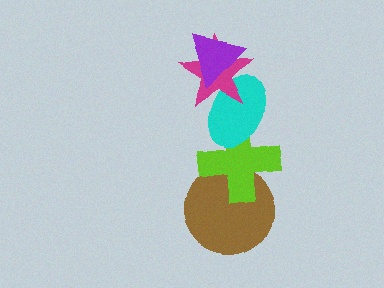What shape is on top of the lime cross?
The cyan ellipse is on top of the lime cross.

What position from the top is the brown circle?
The brown circle is 5th from the top.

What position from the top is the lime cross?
The lime cross is 4th from the top.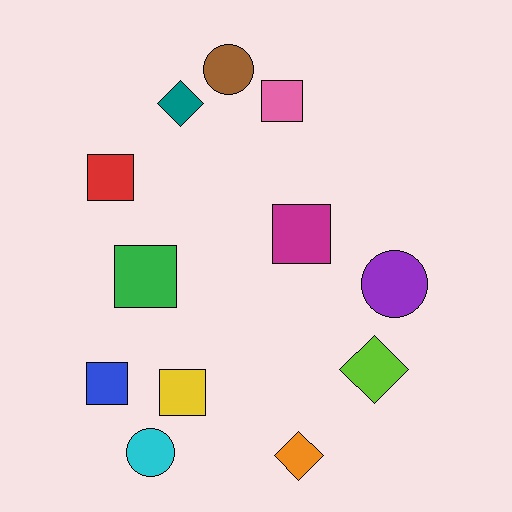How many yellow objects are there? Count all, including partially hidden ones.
There is 1 yellow object.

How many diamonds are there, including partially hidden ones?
There are 3 diamonds.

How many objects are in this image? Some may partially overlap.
There are 12 objects.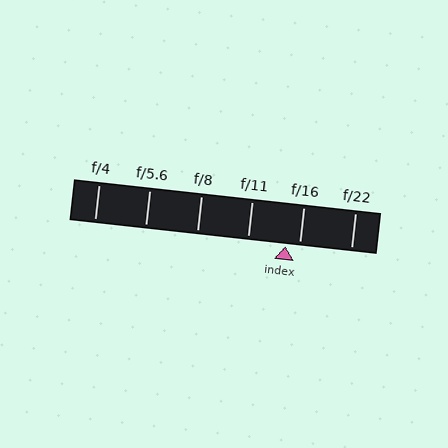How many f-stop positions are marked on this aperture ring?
There are 6 f-stop positions marked.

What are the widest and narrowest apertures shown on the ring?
The widest aperture shown is f/4 and the narrowest is f/22.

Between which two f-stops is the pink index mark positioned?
The index mark is between f/11 and f/16.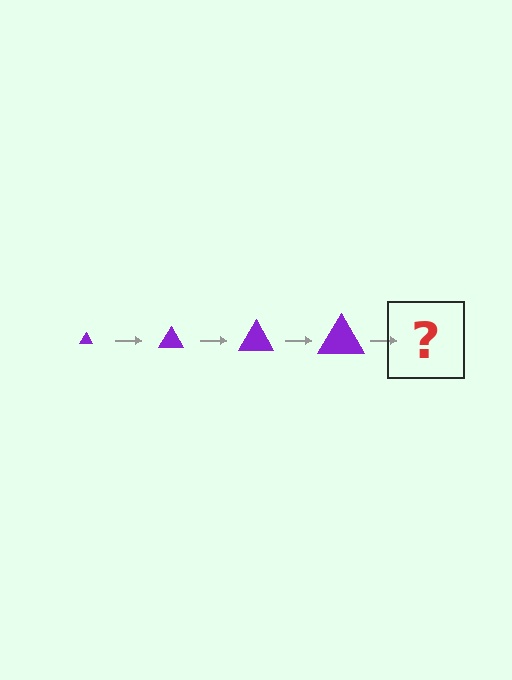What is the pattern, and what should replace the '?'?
The pattern is that the triangle gets progressively larger each step. The '?' should be a purple triangle, larger than the previous one.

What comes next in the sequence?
The next element should be a purple triangle, larger than the previous one.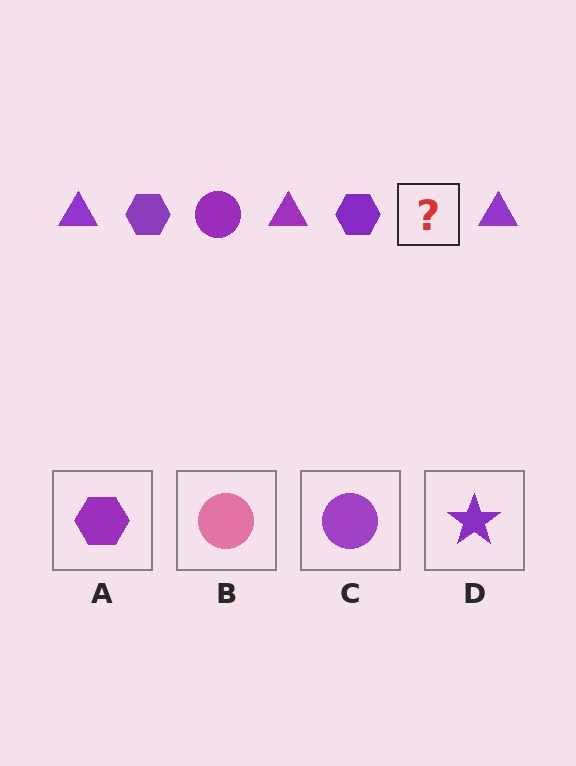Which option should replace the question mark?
Option C.